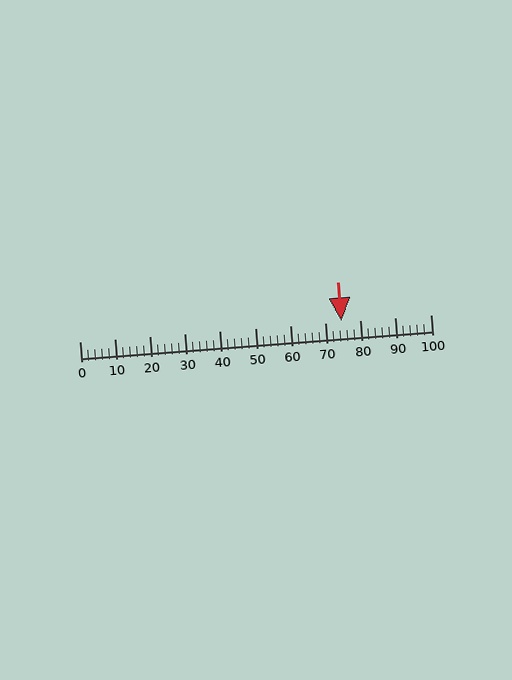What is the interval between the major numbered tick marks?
The major tick marks are spaced 10 units apart.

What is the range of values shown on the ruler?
The ruler shows values from 0 to 100.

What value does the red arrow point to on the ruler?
The red arrow points to approximately 75.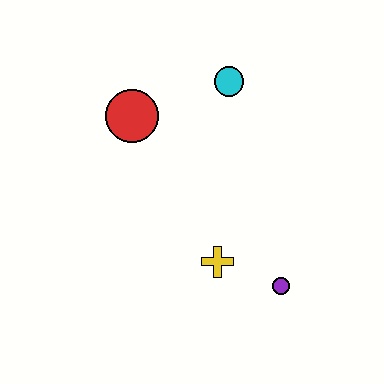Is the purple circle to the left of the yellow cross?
No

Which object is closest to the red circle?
The cyan circle is closest to the red circle.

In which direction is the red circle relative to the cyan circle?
The red circle is to the left of the cyan circle.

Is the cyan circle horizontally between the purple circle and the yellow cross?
Yes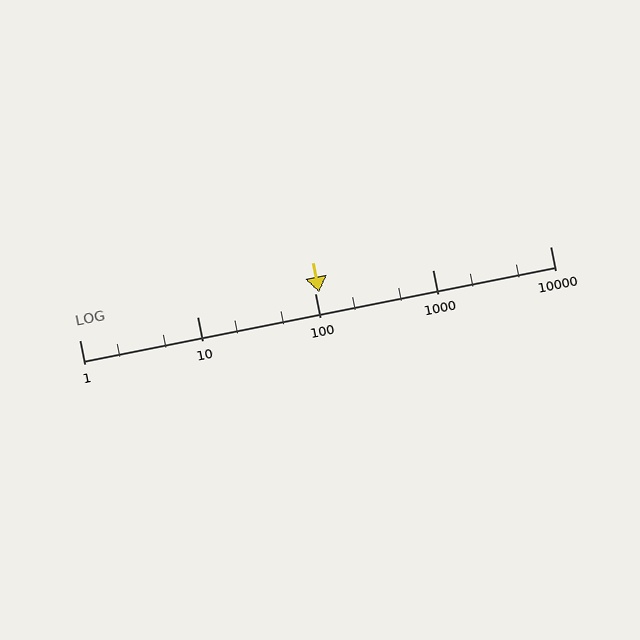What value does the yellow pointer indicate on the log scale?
The pointer indicates approximately 110.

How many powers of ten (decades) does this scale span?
The scale spans 4 decades, from 1 to 10000.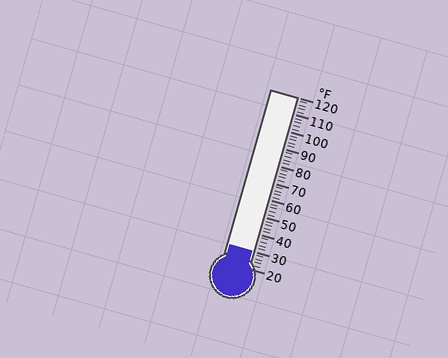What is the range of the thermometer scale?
The thermometer scale ranges from 20°F to 120°F.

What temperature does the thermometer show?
The thermometer shows approximately 30°F.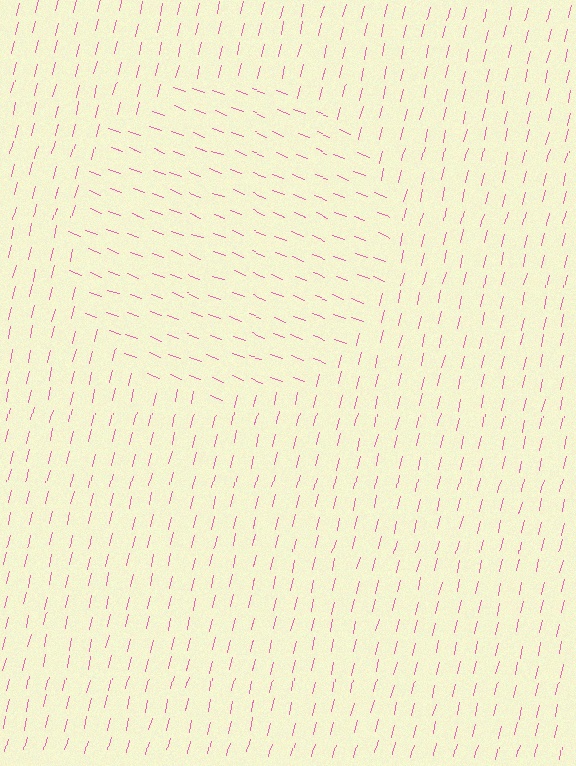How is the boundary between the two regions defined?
The boundary is defined purely by a change in line orientation (approximately 82 degrees difference). All lines are the same color and thickness.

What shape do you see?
I see a circle.